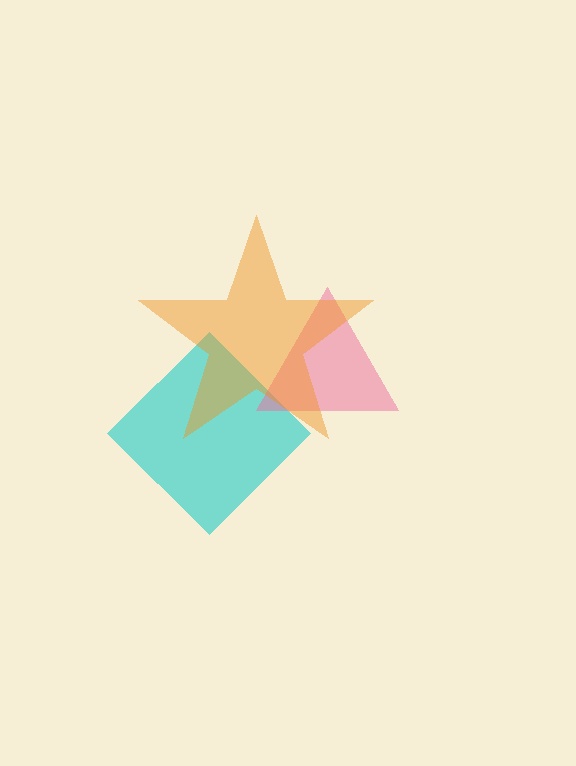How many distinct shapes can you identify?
There are 3 distinct shapes: a cyan diamond, a pink triangle, an orange star.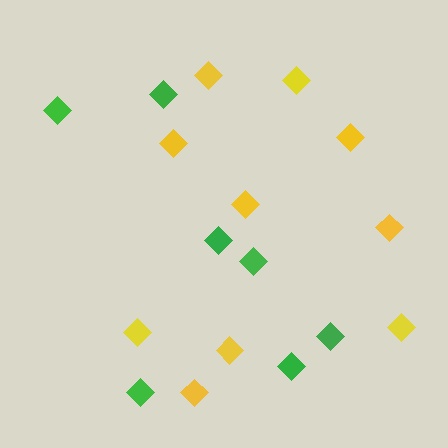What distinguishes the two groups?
There are 2 groups: one group of green diamonds (7) and one group of yellow diamonds (10).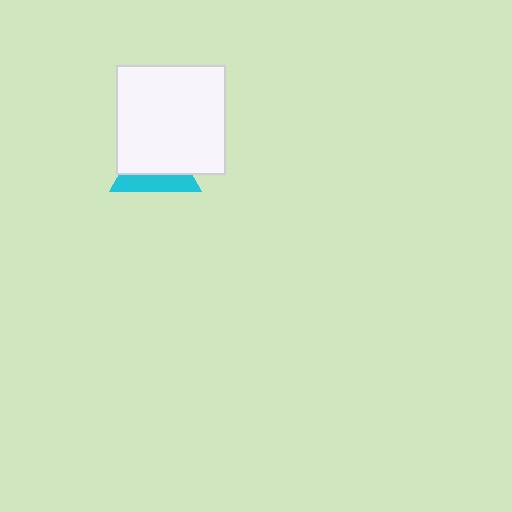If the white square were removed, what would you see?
You would see the complete cyan triangle.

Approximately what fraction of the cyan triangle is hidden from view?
Roughly 64% of the cyan triangle is hidden behind the white square.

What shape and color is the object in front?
The object in front is a white square.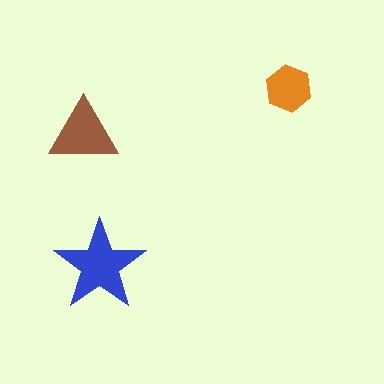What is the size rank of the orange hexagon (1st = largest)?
3rd.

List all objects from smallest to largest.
The orange hexagon, the brown triangle, the blue star.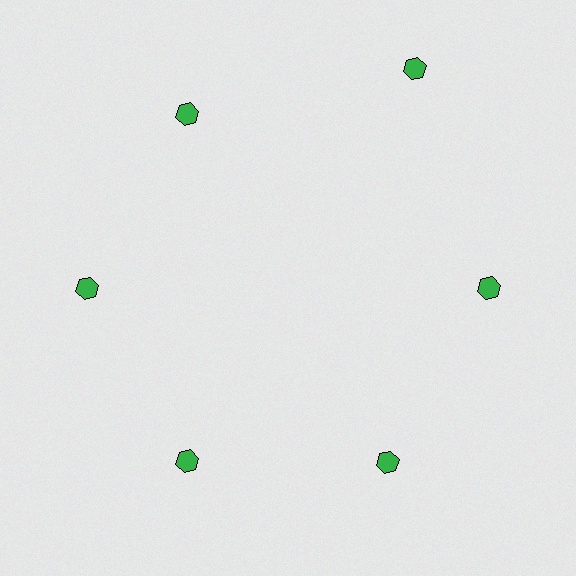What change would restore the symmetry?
The symmetry would be restored by moving it inward, back onto the ring so that all 6 hexagons sit at equal angles and equal distance from the center.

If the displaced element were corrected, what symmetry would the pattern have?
It would have 6-fold rotational symmetry — the pattern would map onto itself every 60 degrees.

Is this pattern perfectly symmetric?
No. The 6 green hexagons are arranged in a ring, but one element near the 1 o'clock position is pushed outward from the center, breaking the 6-fold rotational symmetry.